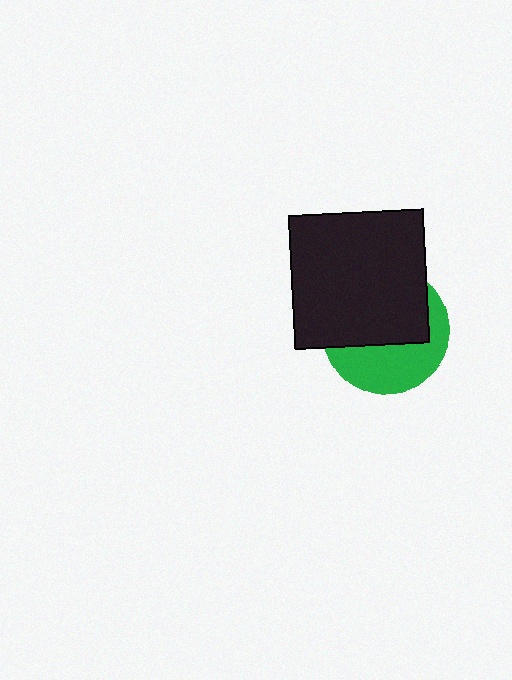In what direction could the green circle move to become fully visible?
The green circle could move down. That would shift it out from behind the black square entirely.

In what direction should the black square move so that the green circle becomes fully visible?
The black square should move up. That is the shortest direction to clear the overlap and leave the green circle fully visible.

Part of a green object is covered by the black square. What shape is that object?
It is a circle.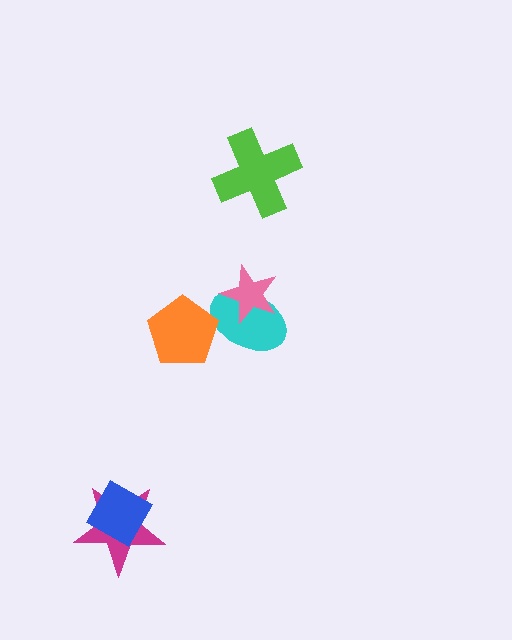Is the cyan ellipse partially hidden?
Yes, it is partially covered by another shape.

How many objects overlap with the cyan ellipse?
2 objects overlap with the cyan ellipse.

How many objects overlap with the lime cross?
0 objects overlap with the lime cross.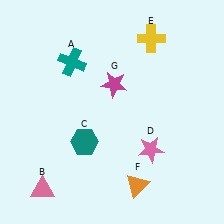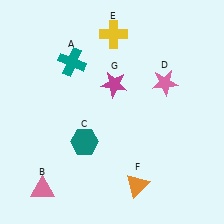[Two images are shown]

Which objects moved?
The objects that moved are: the pink star (D), the yellow cross (E).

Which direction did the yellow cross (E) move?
The yellow cross (E) moved left.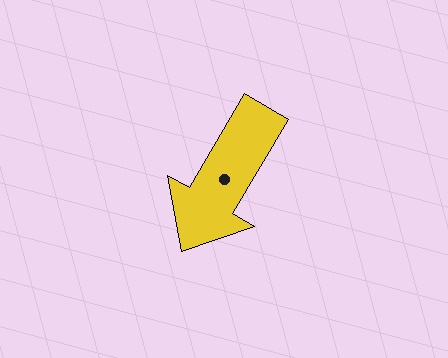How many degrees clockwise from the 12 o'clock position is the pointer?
Approximately 210 degrees.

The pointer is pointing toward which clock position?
Roughly 7 o'clock.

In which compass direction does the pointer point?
Southwest.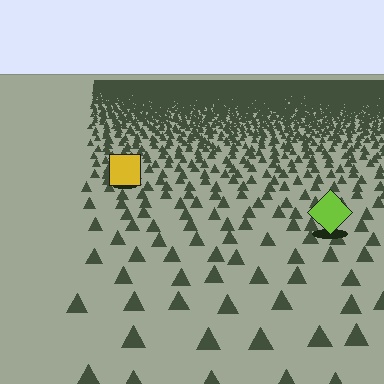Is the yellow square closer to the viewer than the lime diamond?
No. The lime diamond is closer — you can tell from the texture gradient: the ground texture is coarser near it.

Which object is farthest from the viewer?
The yellow square is farthest from the viewer. It appears smaller and the ground texture around it is denser.